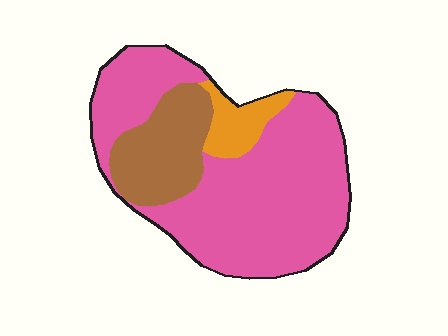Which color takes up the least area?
Orange, at roughly 10%.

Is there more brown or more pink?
Pink.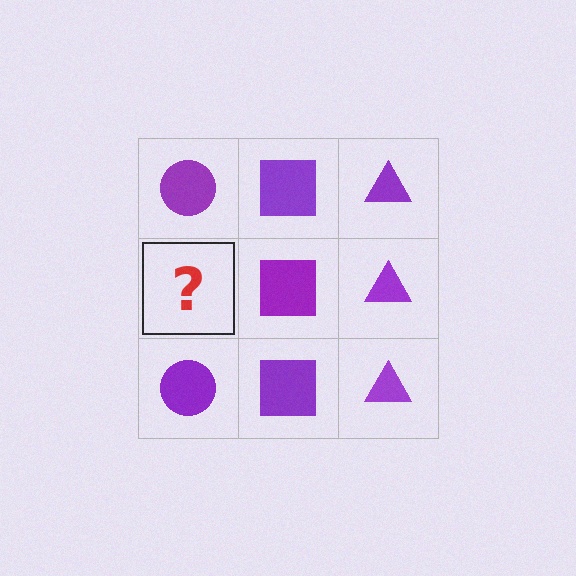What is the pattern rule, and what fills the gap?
The rule is that each column has a consistent shape. The gap should be filled with a purple circle.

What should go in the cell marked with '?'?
The missing cell should contain a purple circle.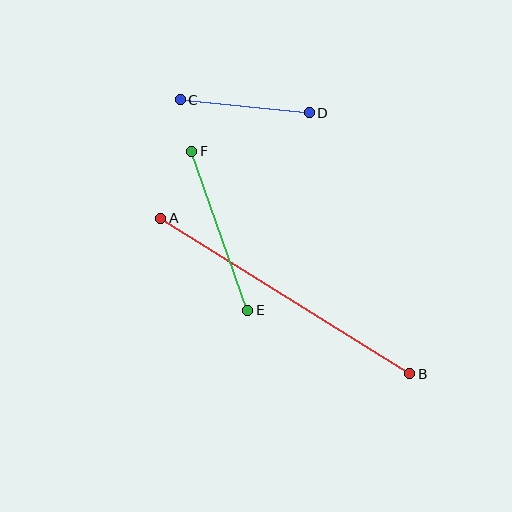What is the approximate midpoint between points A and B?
The midpoint is at approximately (285, 296) pixels.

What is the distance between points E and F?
The distance is approximately 168 pixels.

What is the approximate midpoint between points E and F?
The midpoint is at approximately (220, 231) pixels.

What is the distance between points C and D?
The distance is approximately 130 pixels.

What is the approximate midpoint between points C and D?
The midpoint is at approximately (245, 106) pixels.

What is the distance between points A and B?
The distance is approximately 294 pixels.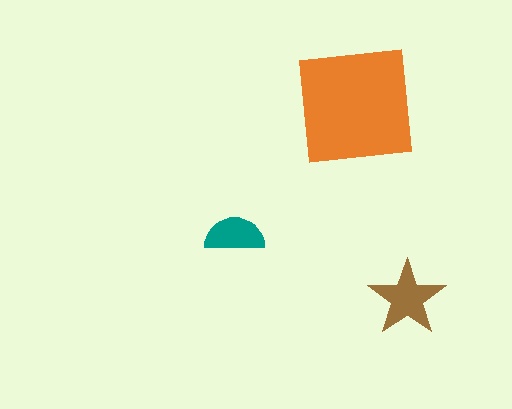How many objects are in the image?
There are 3 objects in the image.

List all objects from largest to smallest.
The orange square, the brown star, the teal semicircle.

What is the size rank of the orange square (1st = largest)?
1st.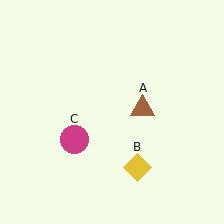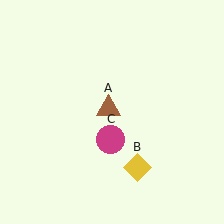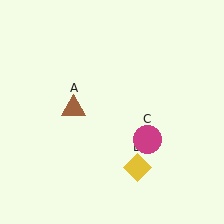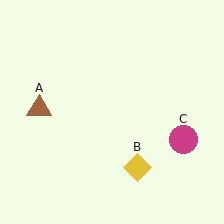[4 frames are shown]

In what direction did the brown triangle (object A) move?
The brown triangle (object A) moved left.